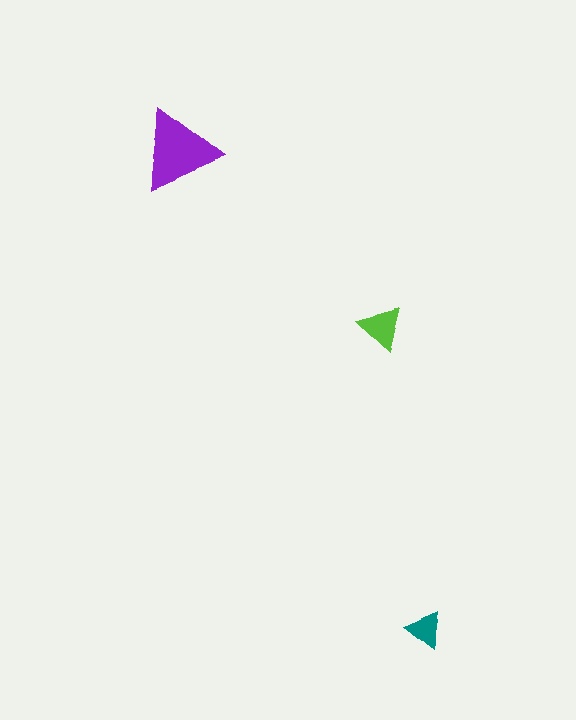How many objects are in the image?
There are 3 objects in the image.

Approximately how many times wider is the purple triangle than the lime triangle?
About 2 times wider.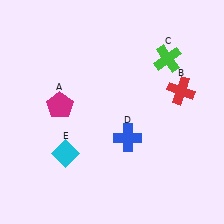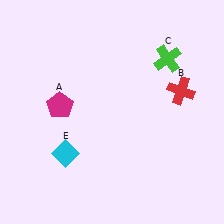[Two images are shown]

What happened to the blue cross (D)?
The blue cross (D) was removed in Image 2. It was in the bottom-right area of Image 1.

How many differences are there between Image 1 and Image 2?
There is 1 difference between the two images.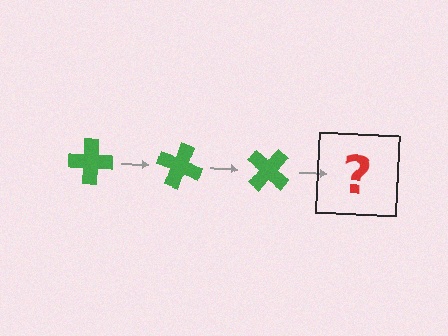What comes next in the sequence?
The next element should be a green cross rotated 60 degrees.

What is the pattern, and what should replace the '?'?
The pattern is that the cross rotates 20 degrees each step. The '?' should be a green cross rotated 60 degrees.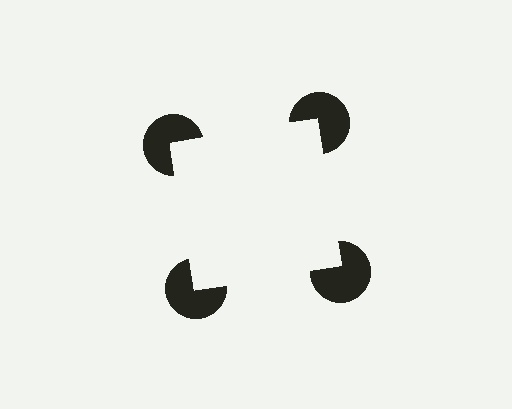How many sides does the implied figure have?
4 sides.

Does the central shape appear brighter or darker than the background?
It typically appears slightly brighter than the background, even though no actual brightness change is drawn.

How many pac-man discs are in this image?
There are 4 — one at each vertex of the illusory square.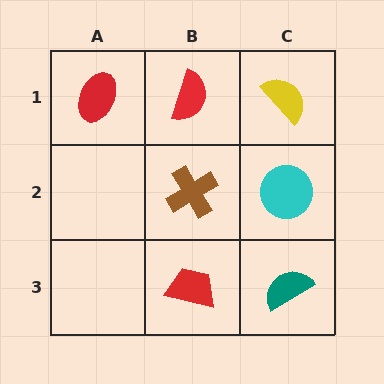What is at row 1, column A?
A red ellipse.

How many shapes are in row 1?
3 shapes.